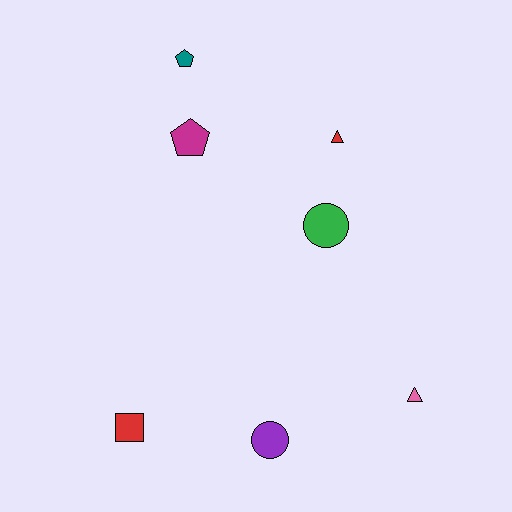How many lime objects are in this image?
There are no lime objects.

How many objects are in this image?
There are 7 objects.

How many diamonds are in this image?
There are no diamonds.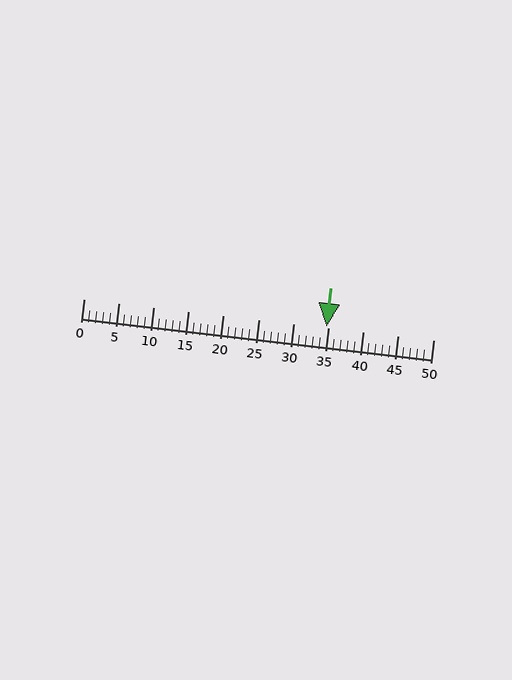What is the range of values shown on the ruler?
The ruler shows values from 0 to 50.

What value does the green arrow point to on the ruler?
The green arrow points to approximately 35.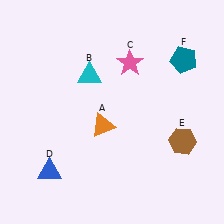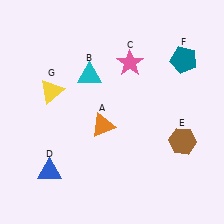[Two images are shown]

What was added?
A yellow triangle (G) was added in Image 2.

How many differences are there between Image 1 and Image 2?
There is 1 difference between the two images.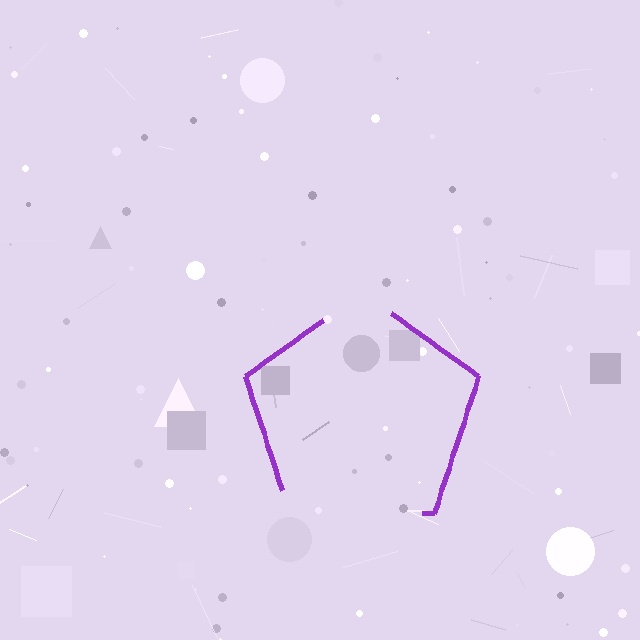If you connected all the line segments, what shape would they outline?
They would outline a pentagon.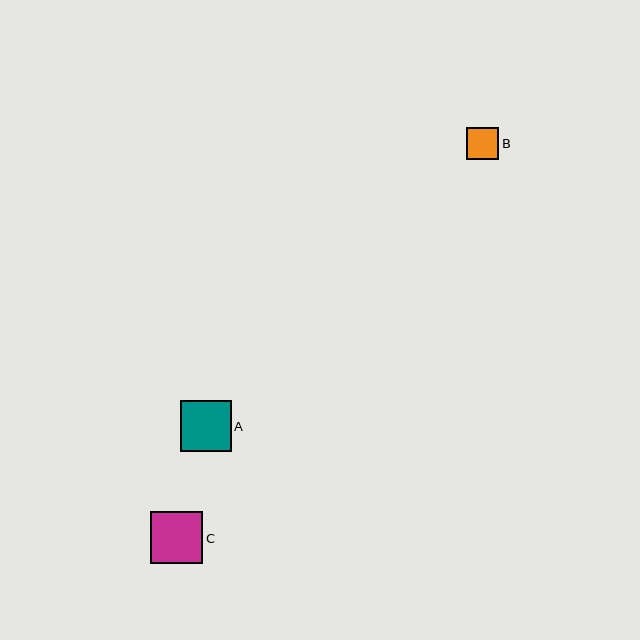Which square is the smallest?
Square B is the smallest with a size of approximately 32 pixels.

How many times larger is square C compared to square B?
Square C is approximately 1.6 times the size of square B.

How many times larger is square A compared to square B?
Square A is approximately 1.6 times the size of square B.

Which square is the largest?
Square C is the largest with a size of approximately 52 pixels.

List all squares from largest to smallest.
From largest to smallest: C, A, B.